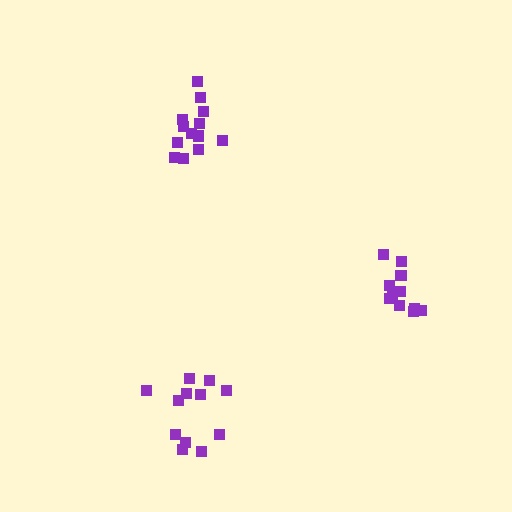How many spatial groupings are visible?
There are 3 spatial groupings.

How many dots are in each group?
Group 1: 11 dots, Group 2: 13 dots, Group 3: 12 dots (36 total).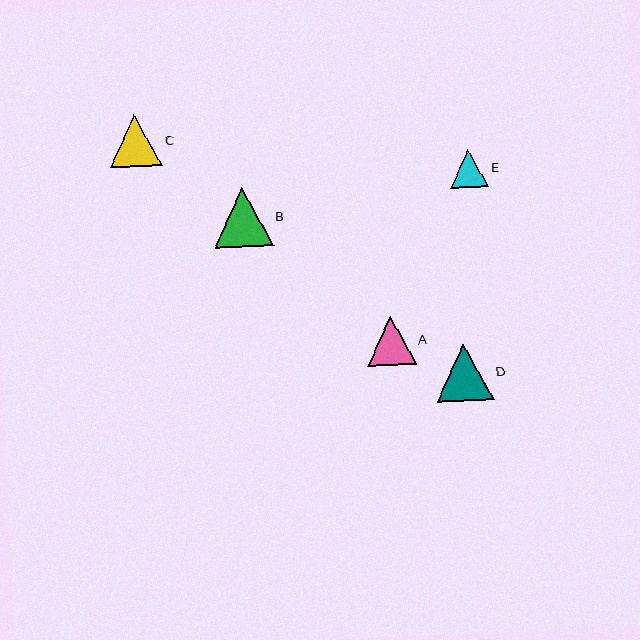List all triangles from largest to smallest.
From largest to smallest: B, D, C, A, E.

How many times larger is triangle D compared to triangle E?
Triangle D is approximately 1.5 times the size of triangle E.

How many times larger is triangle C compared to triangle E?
Triangle C is approximately 1.4 times the size of triangle E.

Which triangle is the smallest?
Triangle E is the smallest with a size of approximately 38 pixels.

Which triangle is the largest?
Triangle B is the largest with a size of approximately 59 pixels.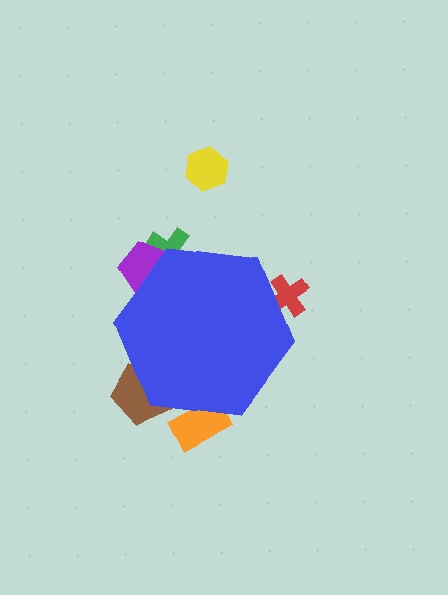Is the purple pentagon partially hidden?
Yes, the purple pentagon is partially hidden behind the blue hexagon.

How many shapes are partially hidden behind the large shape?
5 shapes are partially hidden.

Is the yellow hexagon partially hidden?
No, the yellow hexagon is fully visible.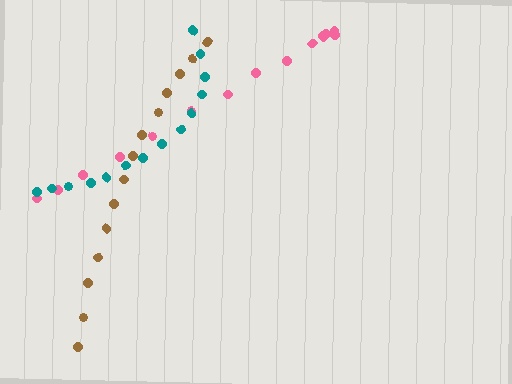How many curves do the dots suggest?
There are 3 distinct paths.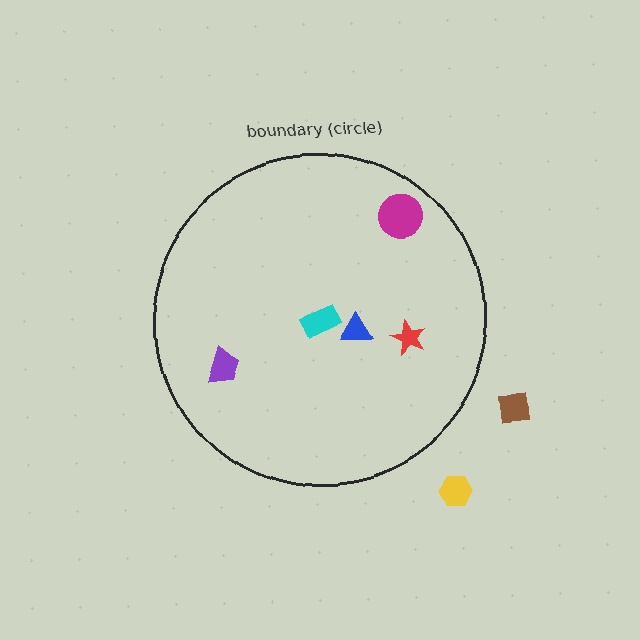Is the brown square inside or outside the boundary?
Outside.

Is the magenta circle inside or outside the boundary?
Inside.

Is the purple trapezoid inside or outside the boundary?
Inside.